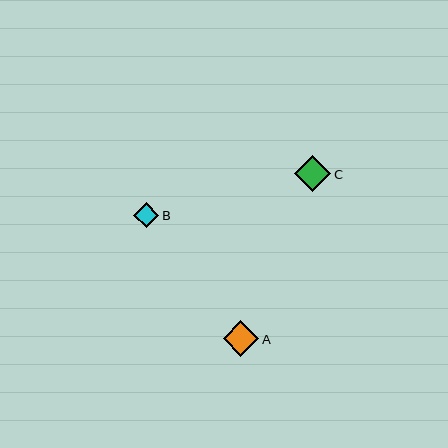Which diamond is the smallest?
Diamond B is the smallest with a size of approximately 25 pixels.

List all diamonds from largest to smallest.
From largest to smallest: C, A, B.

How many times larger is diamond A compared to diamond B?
Diamond A is approximately 1.4 times the size of diamond B.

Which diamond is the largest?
Diamond C is the largest with a size of approximately 36 pixels.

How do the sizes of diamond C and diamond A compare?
Diamond C and diamond A are approximately the same size.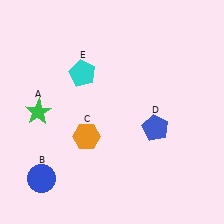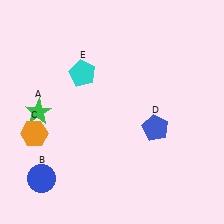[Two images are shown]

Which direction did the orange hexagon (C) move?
The orange hexagon (C) moved left.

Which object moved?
The orange hexagon (C) moved left.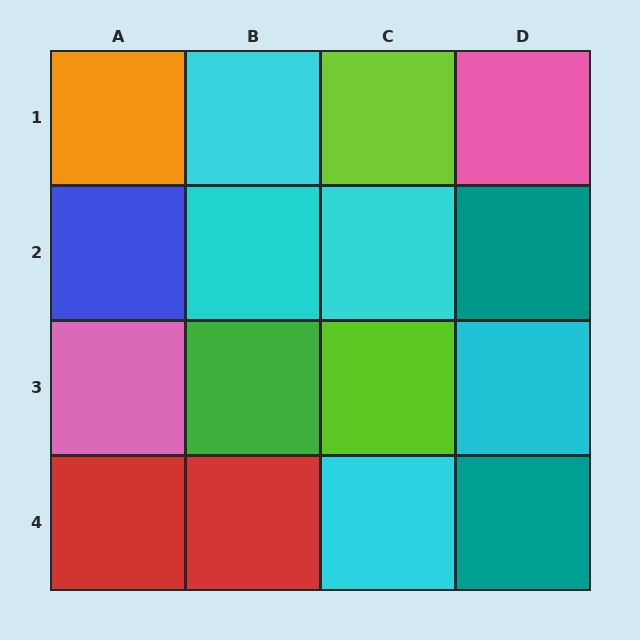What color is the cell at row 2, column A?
Blue.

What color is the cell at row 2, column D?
Teal.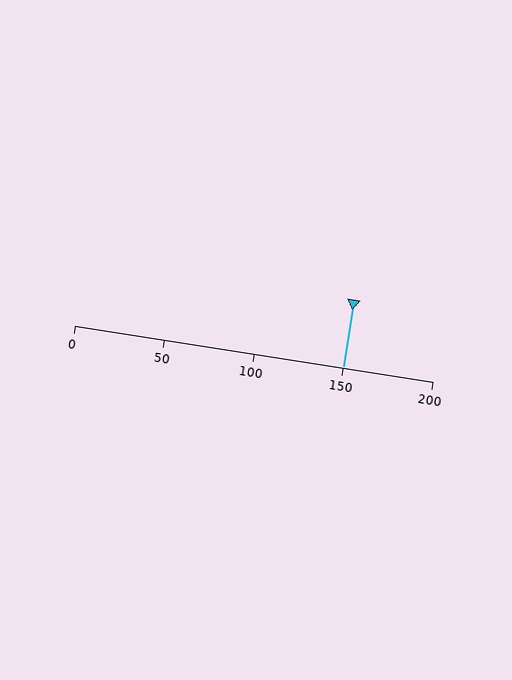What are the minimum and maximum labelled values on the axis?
The axis runs from 0 to 200.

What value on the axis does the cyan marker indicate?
The marker indicates approximately 150.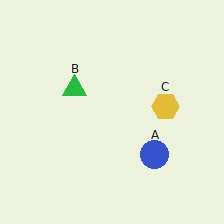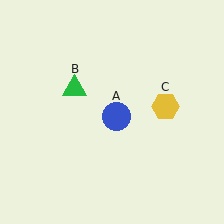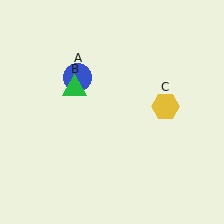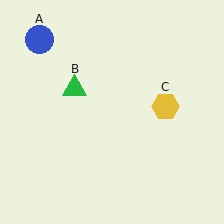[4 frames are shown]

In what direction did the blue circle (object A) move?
The blue circle (object A) moved up and to the left.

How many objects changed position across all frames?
1 object changed position: blue circle (object A).